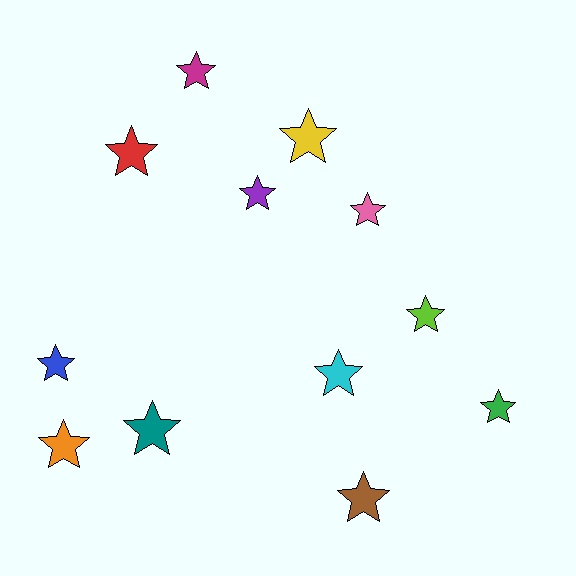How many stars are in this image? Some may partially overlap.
There are 12 stars.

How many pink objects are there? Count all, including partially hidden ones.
There is 1 pink object.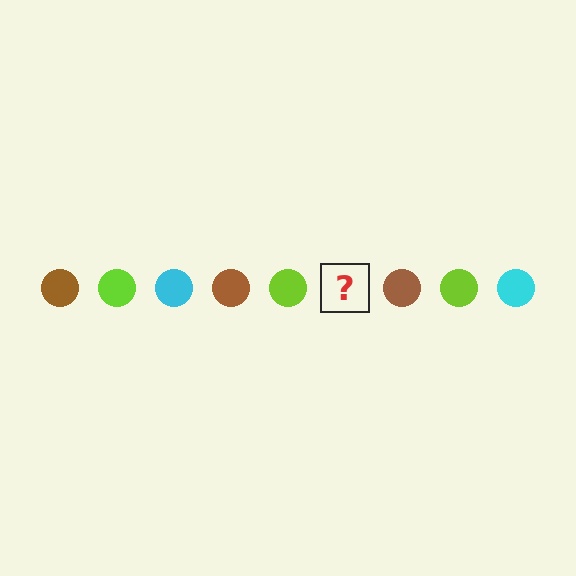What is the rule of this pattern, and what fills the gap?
The rule is that the pattern cycles through brown, lime, cyan circles. The gap should be filled with a cyan circle.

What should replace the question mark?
The question mark should be replaced with a cyan circle.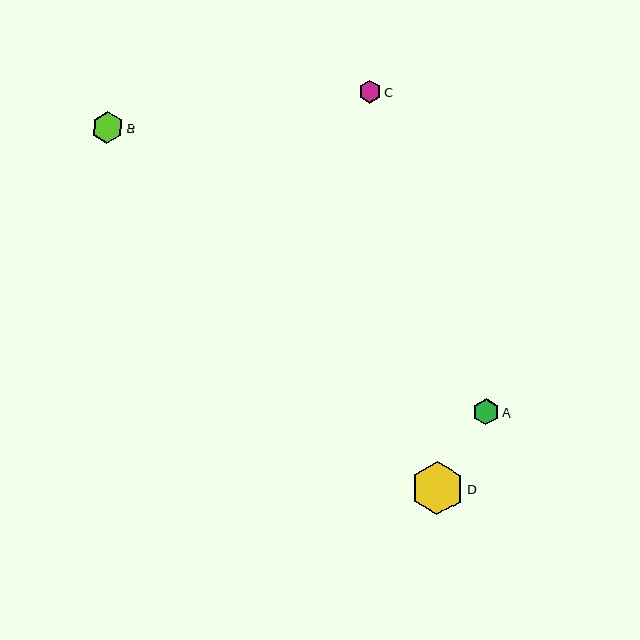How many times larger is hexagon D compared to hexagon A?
Hexagon D is approximately 2.1 times the size of hexagon A.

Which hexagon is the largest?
Hexagon D is the largest with a size of approximately 54 pixels.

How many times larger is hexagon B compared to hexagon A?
Hexagon B is approximately 1.2 times the size of hexagon A.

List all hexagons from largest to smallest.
From largest to smallest: D, B, A, C.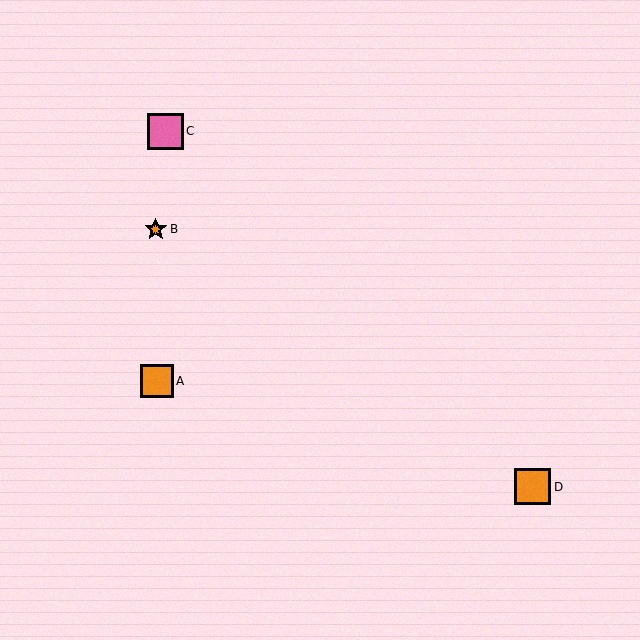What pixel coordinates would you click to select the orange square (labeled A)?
Click at (157, 381) to select the orange square A.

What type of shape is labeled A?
Shape A is an orange square.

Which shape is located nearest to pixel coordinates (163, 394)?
The orange square (labeled A) at (157, 381) is nearest to that location.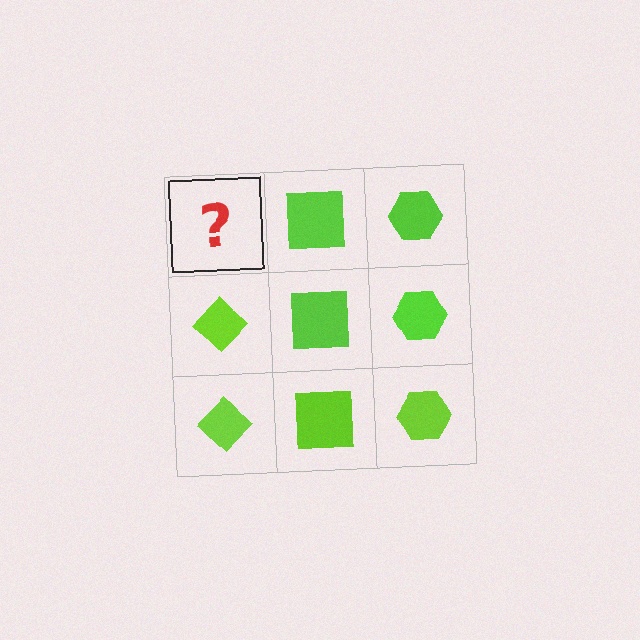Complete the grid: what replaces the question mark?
The question mark should be replaced with a lime diamond.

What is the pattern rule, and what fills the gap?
The rule is that each column has a consistent shape. The gap should be filled with a lime diamond.